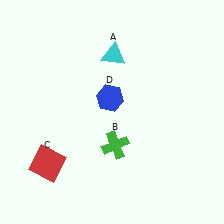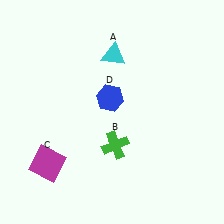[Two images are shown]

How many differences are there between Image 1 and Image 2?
There is 1 difference between the two images.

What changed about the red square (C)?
In Image 1, C is red. In Image 2, it changed to magenta.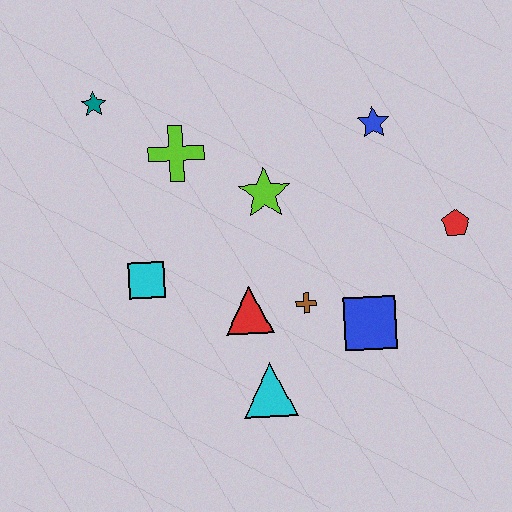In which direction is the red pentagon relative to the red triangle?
The red pentagon is to the right of the red triangle.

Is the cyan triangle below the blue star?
Yes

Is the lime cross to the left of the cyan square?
No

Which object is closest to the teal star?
The lime cross is closest to the teal star.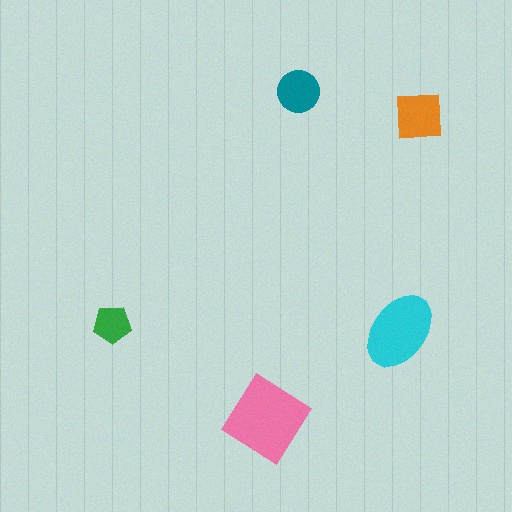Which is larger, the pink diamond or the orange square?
The pink diamond.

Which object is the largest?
The pink diamond.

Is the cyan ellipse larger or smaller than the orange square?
Larger.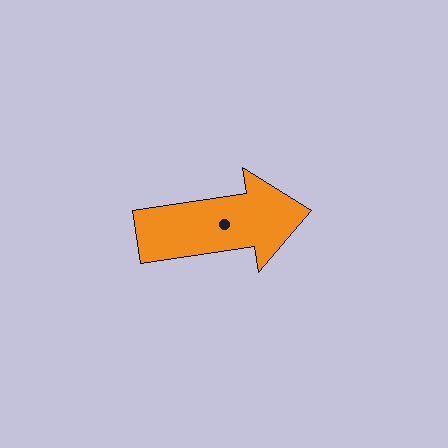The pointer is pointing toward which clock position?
Roughly 3 o'clock.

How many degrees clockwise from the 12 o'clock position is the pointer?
Approximately 82 degrees.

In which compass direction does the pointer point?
East.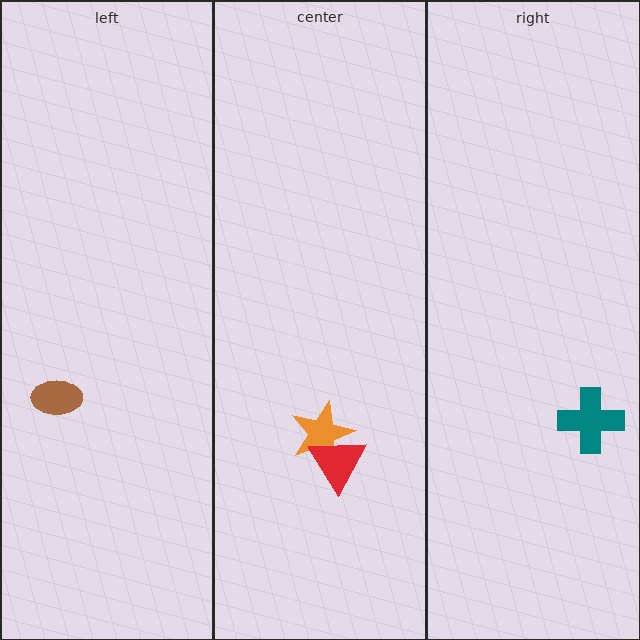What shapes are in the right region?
The teal cross.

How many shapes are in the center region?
2.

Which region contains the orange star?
The center region.